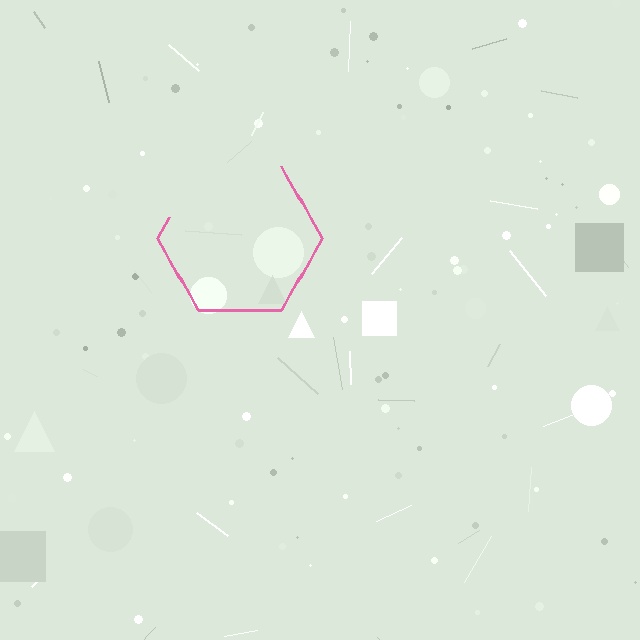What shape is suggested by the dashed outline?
The dashed outline suggests a hexagon.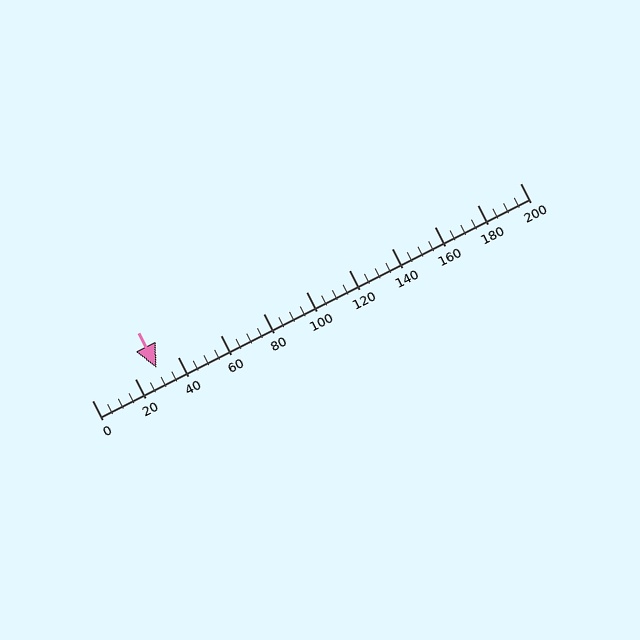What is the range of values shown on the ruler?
The ruler shows values from 0 to 200.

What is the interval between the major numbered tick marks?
The major tick marks are spaced 20 units apart.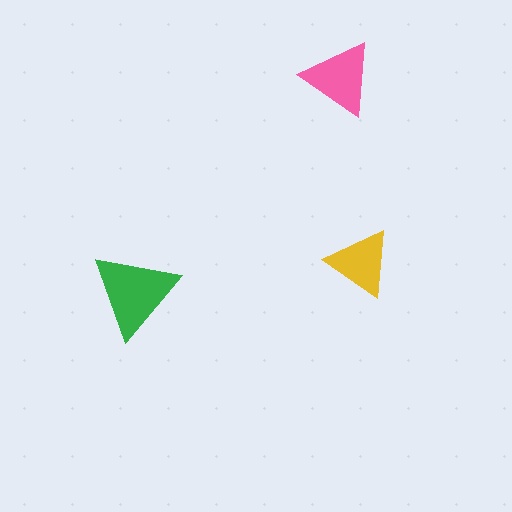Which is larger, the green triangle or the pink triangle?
The green one.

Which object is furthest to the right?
The yellow triangle is rightmost.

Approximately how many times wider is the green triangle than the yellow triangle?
About 1.5 times wider.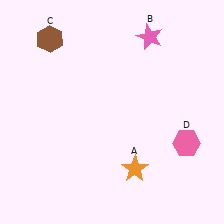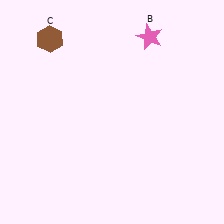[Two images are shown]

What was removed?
The pink hexagon (D), the orange star (A) were removed in Image 2.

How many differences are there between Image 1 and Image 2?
There are 2 differences between the two images.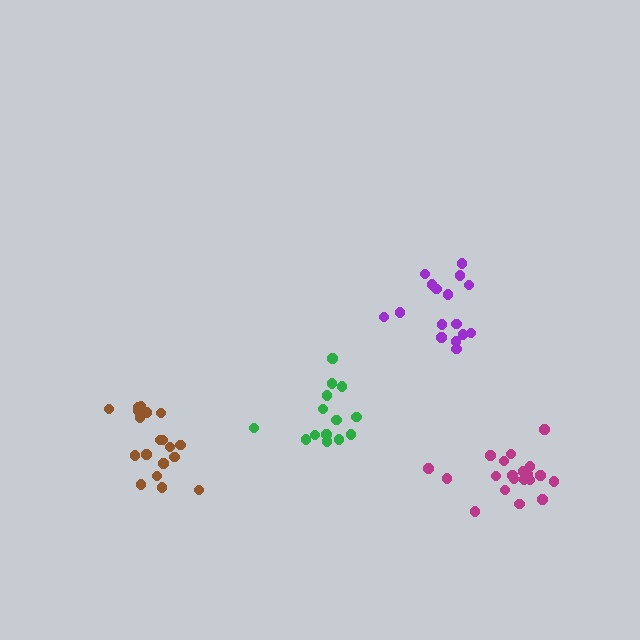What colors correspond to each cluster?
The clusters are colored: magenta, purple, green, brown.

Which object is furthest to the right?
The magenta cluster is rightmost.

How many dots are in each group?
Group 1: 20 dots, Group 2: 16 dots, Group 3: 14 dots, Group 4: 19 dots (69 total).